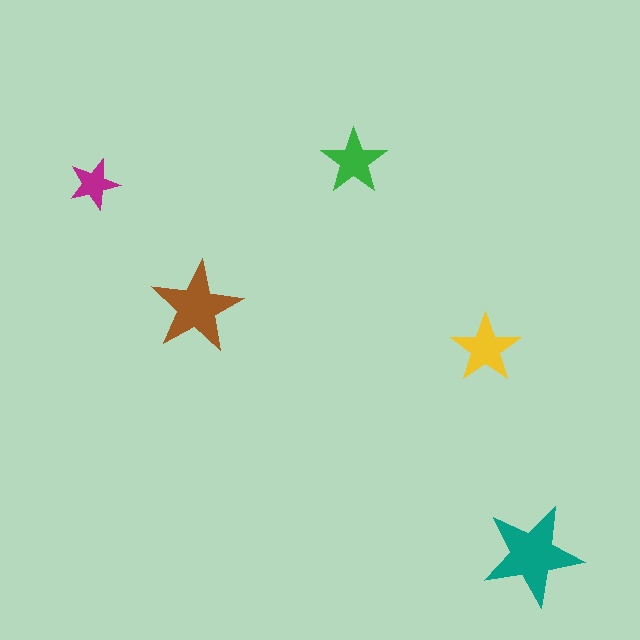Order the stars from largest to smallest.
the teal one, the brown one, the yellow one, the green one, the magenta one.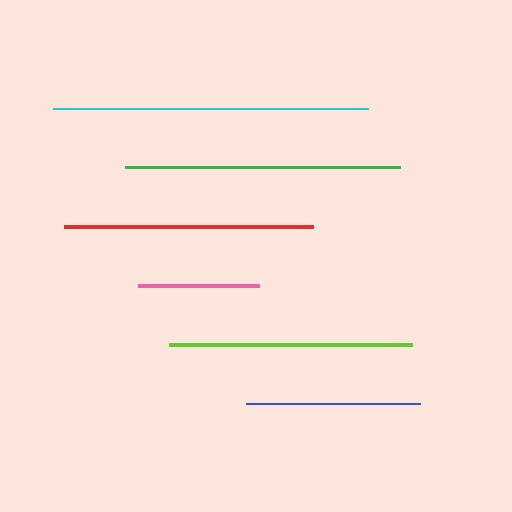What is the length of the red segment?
The red segment is approximately 249 pixels long.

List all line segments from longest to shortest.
From longest to shortest: cyan, green, red, lime, blue, pink.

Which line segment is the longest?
The cyan line is the longest at approximately 315 pixels.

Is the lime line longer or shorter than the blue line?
The lime line is longer than the blue line.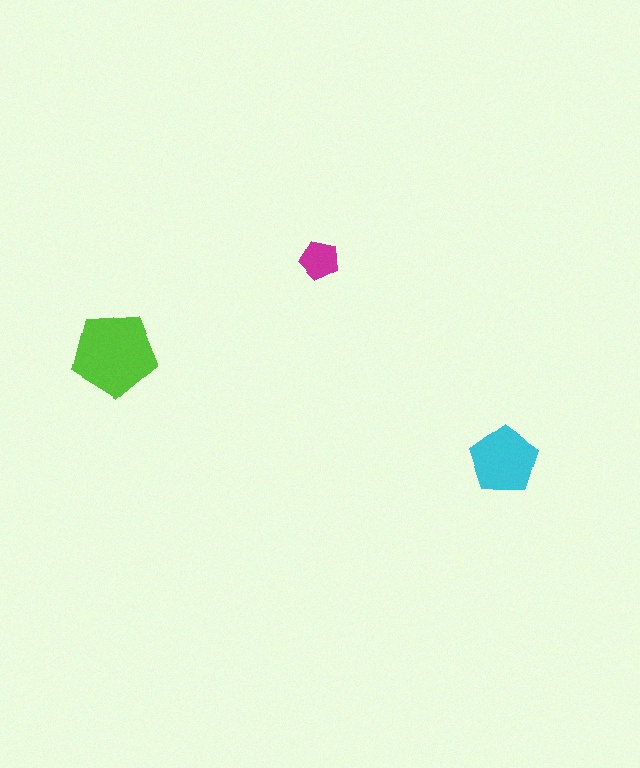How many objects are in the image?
There are 3 objects in the image.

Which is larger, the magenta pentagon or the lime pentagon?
The lime one.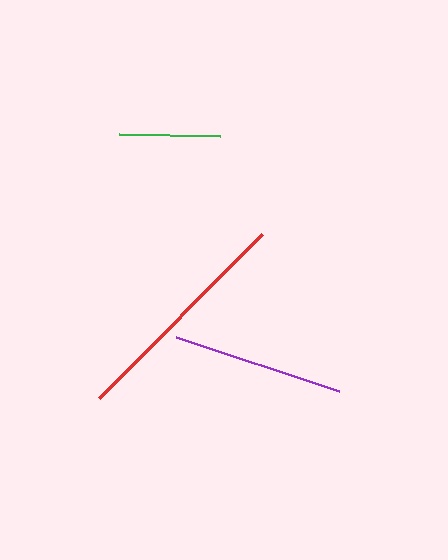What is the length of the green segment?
The green segment is approximately 101 pixels long.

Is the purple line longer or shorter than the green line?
The purple line is longer than the green line.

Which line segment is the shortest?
The green line is the shortest at approximately 101 pixels.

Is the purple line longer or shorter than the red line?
The red line is longer than the purple line.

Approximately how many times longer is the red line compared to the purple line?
The red line is approximately 1.4 times the length of the purple line.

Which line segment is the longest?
The red line is the longest at approximately 232 pixels.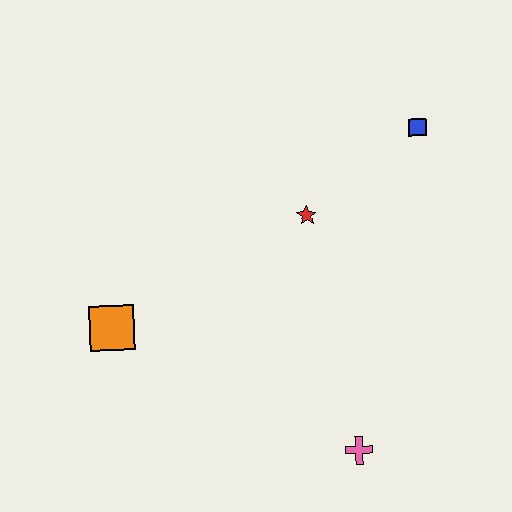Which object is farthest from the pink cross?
The blue square is farthest from the pink cross.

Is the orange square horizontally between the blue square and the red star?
No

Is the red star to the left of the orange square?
No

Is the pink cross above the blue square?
No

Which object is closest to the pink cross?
The red star is closest to the pink cross.